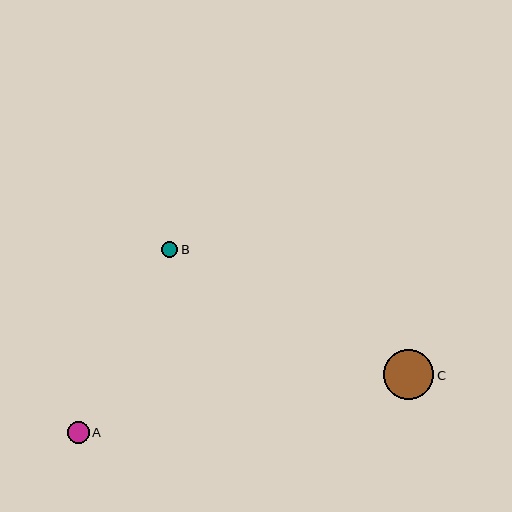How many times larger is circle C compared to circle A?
Circle C is approximately 2.3 times the size of circle A.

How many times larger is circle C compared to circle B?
Circle C is approximately 3.2 times the size of circle B.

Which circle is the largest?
Circle C is the largest with a size of approximately 51 pixels.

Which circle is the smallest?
Circle B is the smallest with a size of approximately 16 pixels.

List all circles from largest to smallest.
From largest to smallest: C, A, B.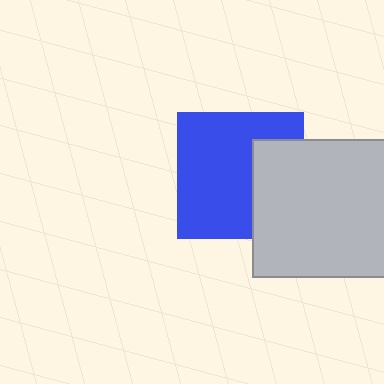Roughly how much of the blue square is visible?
Most of it is visible (roughly 68%).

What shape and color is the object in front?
The object in front is a light gray square.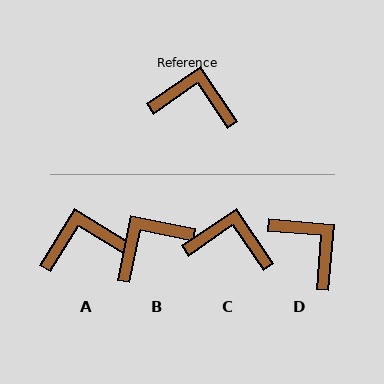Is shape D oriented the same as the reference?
No, it is off by about 39 degrees.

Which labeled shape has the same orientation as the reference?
C.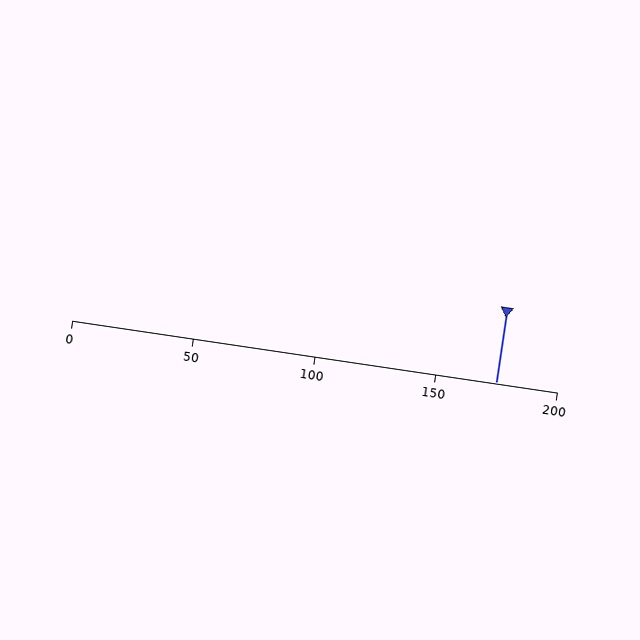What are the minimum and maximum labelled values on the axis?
The axis runs from 0 to 200.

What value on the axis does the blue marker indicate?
The marker indicates approximately 175.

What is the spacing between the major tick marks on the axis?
The major ticks are spaced 50 apart.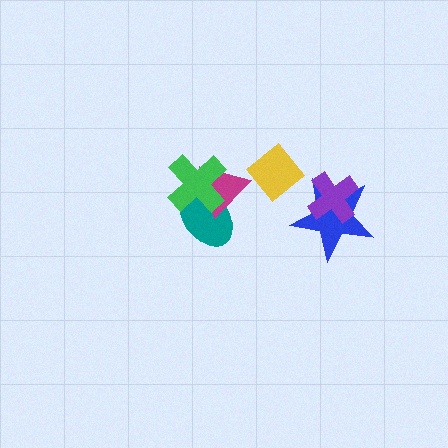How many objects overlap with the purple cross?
1 object overlaps with the purple cross.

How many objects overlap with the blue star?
1 object overlaps with the blue star.